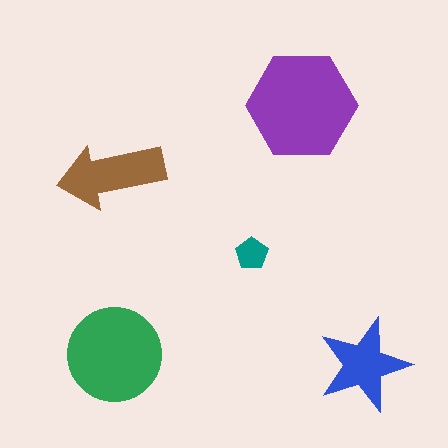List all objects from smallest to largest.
The teal pentagon, the blue star, the brown arrow, the green circle, the purple hexagon.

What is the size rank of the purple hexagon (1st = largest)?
1st.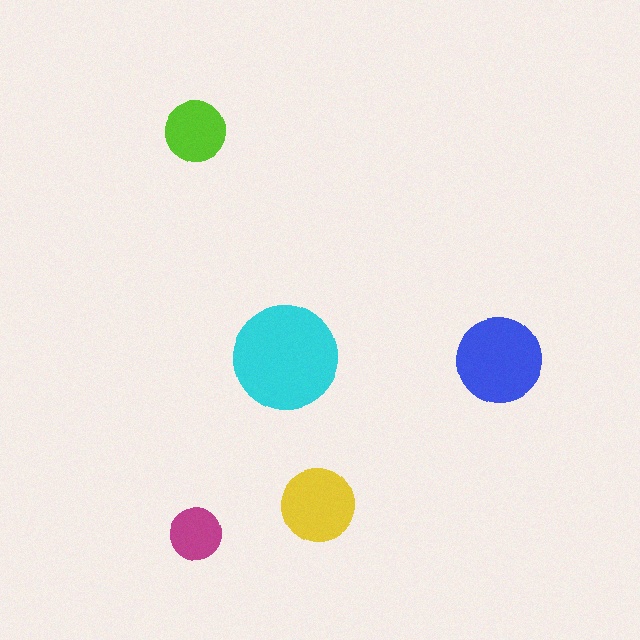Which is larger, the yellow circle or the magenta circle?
The yellow one.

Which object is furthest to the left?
The magenta circle is leftmost.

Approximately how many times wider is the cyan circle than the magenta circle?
About 2 times wider.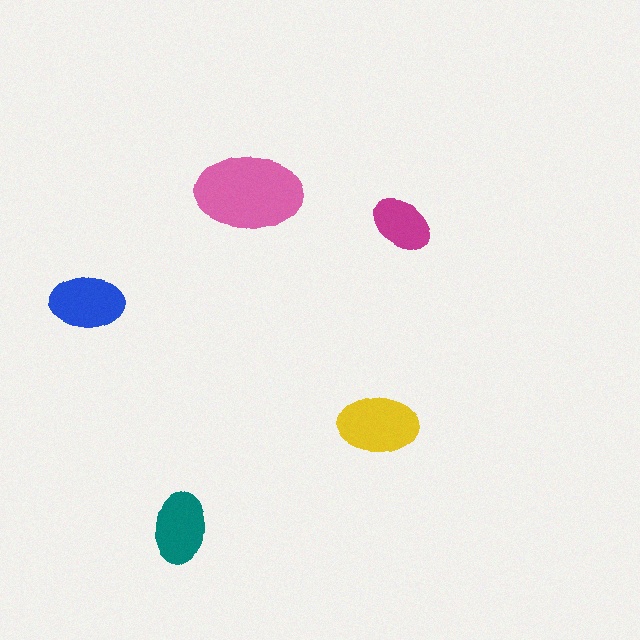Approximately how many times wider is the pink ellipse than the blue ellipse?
About 1.5 times wider.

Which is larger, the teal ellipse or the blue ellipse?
The blue one.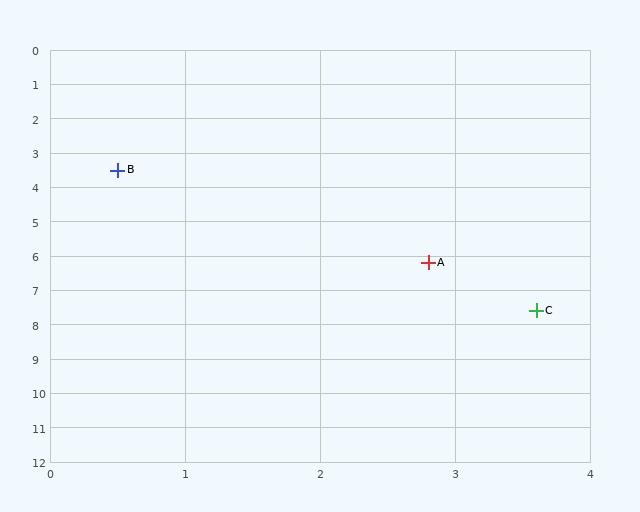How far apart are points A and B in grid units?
Points A and B are about 3.5 grid units apart.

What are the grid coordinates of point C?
Point C is at approximately (3.6, 7.6).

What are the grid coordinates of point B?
Point B is at approximately (0.5, 3.5).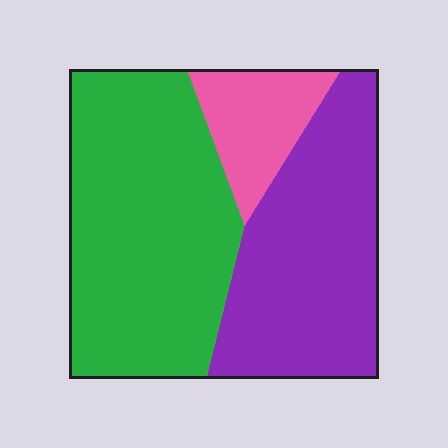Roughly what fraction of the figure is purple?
Purple takes up about three eighths (3/8) of the figure.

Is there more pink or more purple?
Purple.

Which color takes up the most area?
Green, at roughly 50%.